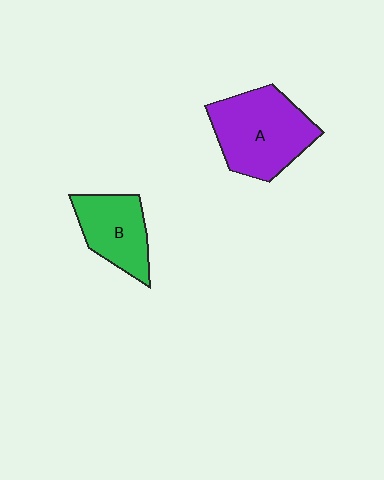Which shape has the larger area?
Shape A (purple).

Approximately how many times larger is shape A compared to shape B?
Approximately 1.5 times.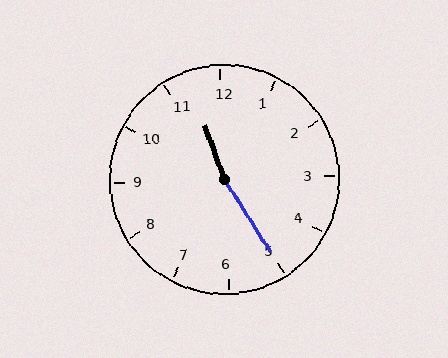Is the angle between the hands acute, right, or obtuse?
It is obtuse.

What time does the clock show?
11:25.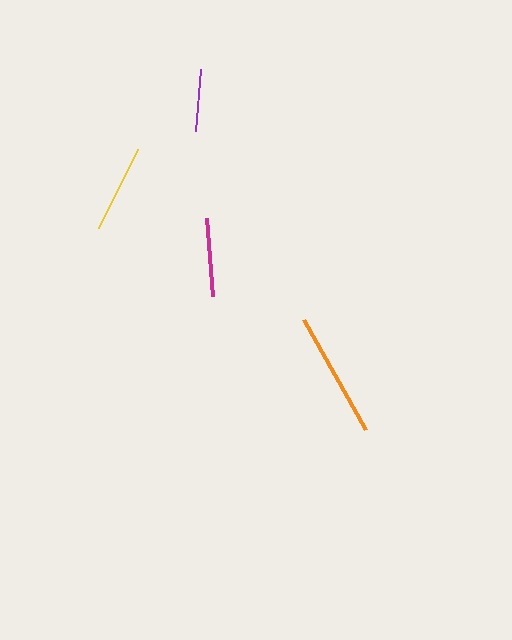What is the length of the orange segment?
The orange segment is approximately 126 pixels long.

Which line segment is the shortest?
The purple line is the shortest at approximately 62 pixels.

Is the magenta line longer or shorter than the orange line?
The orange line is longer than the magenta line.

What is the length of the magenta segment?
The magenta segment is approximately 78 pixels long.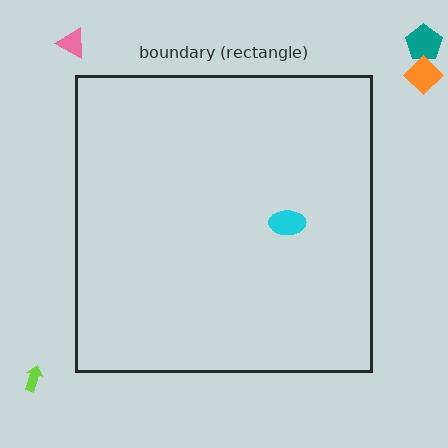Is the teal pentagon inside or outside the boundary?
Outside.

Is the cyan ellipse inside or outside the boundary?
Inside.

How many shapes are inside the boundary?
1 inside, 4 outside.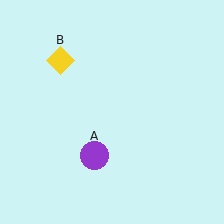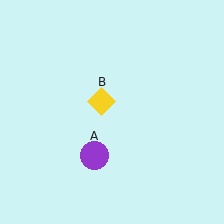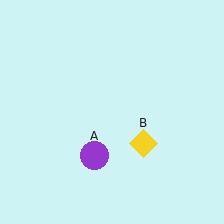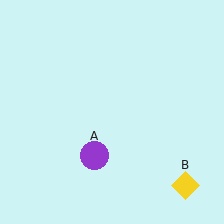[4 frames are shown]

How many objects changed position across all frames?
1 object changed position: yellow diamond (object B).